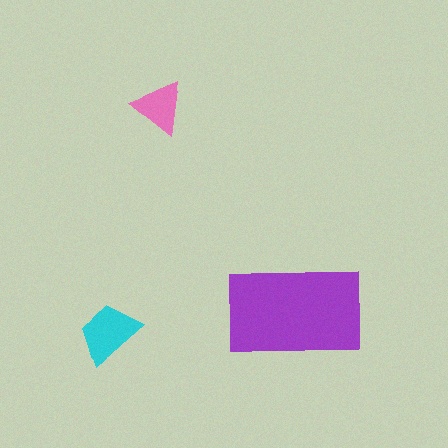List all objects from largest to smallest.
The purple rectangle, the cyan trapezoid, the pink triangle.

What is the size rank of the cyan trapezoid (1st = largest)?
2nd.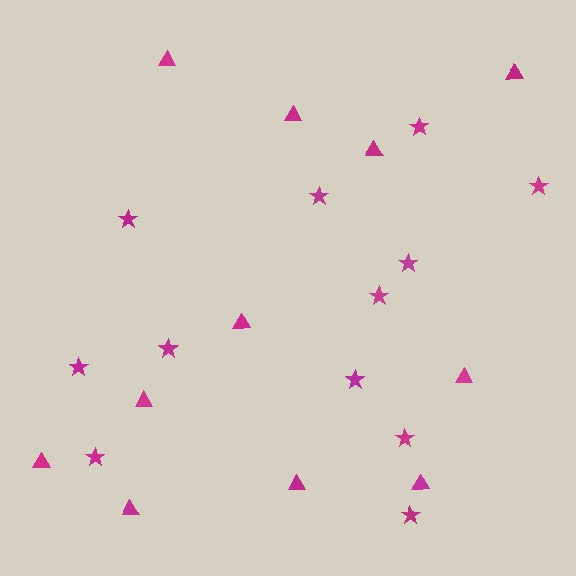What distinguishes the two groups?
There are 2 groups: one group of triangles (11) and one group of stars (12).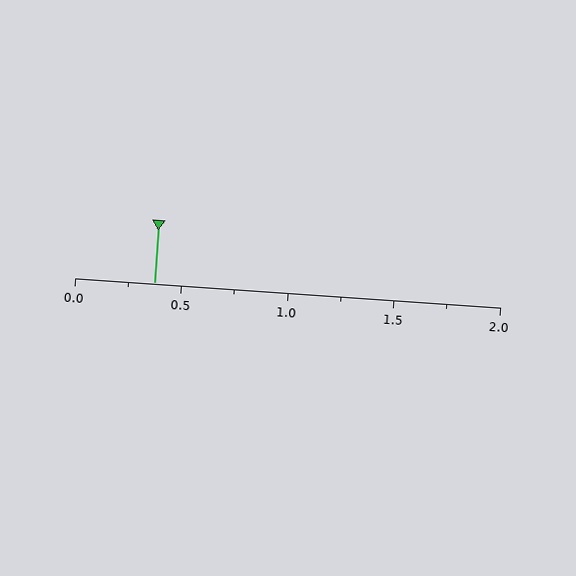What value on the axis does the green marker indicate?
The marker indicates approximately 0.38.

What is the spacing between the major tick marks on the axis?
The major ticks are spaced 0.5 apart.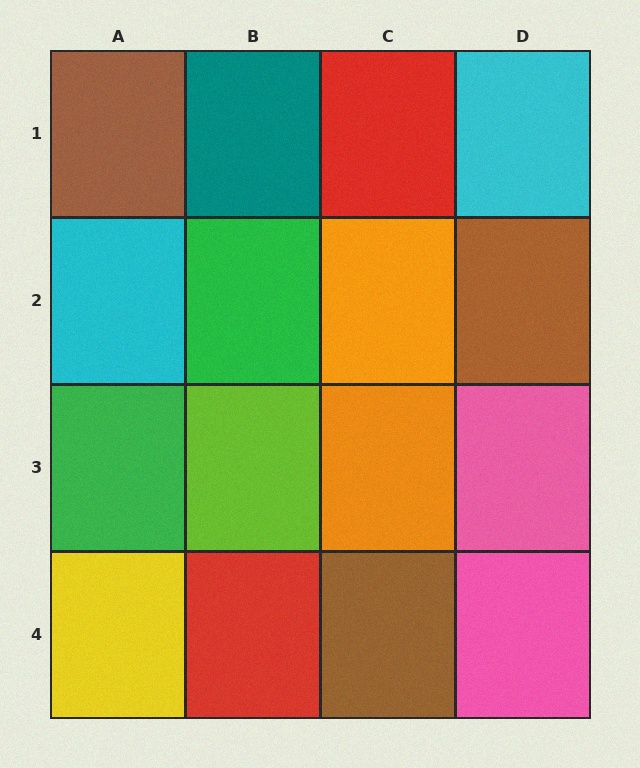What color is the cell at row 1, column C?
Red.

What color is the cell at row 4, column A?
Yellow.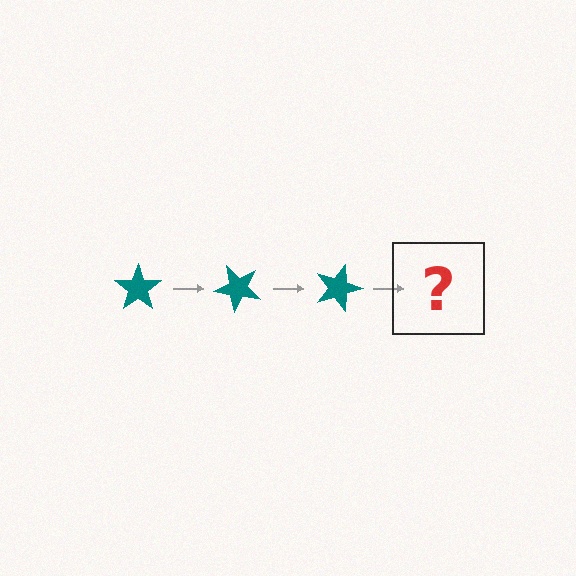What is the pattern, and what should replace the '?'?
The pattern is that the star rotates 45 degrees each step. The '?' should be a teal star rotated 135 degrees.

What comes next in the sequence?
The next element should be a teal star rotated 135 degrees.